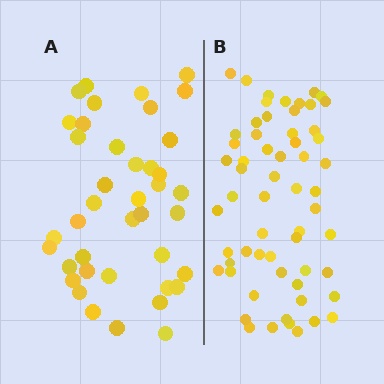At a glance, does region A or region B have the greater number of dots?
Region B (the right region) has more dots.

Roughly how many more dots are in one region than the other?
Region B has approximately 20 more dots than region A.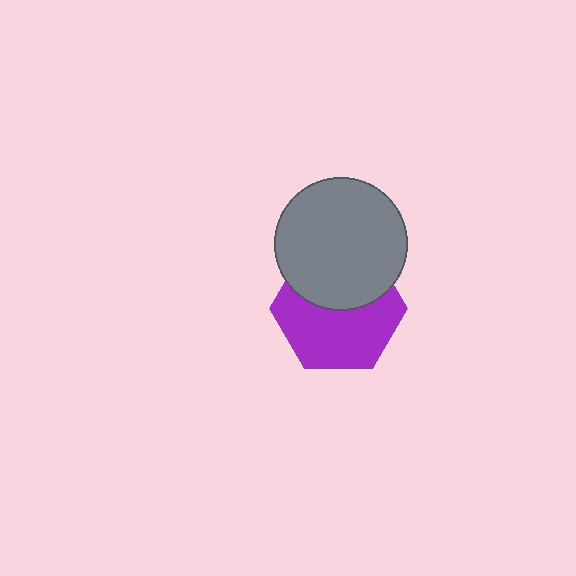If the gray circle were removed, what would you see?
You would see the complete purple hexagon.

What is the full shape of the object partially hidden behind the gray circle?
The partially hidden object is a purple hexagon.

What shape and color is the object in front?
The object in front is a gray circle.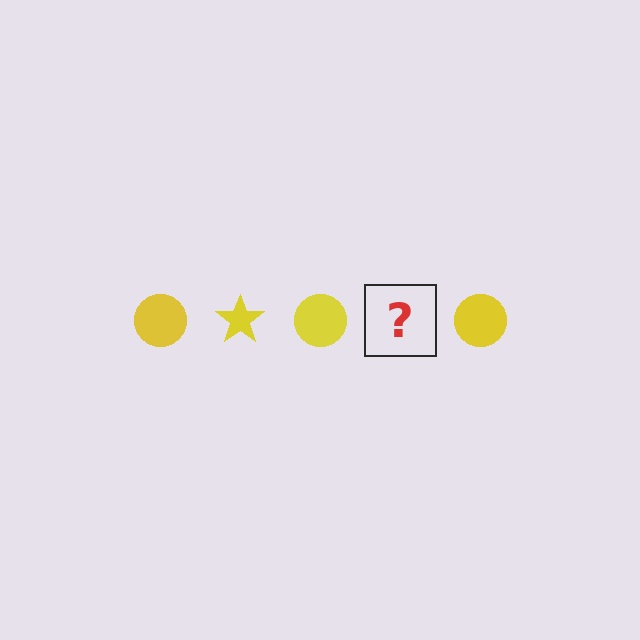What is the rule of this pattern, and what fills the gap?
The rule is that the pattern cycles through circle, star shapes in yellow. The gap should be filled with a yellow star.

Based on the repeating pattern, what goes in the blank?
The blank should be a yellow star.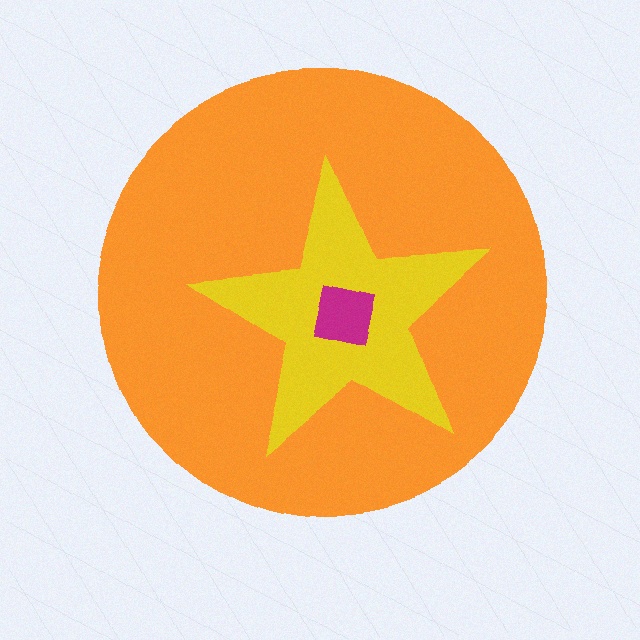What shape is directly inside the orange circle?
The yellow star.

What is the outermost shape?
The orange circle.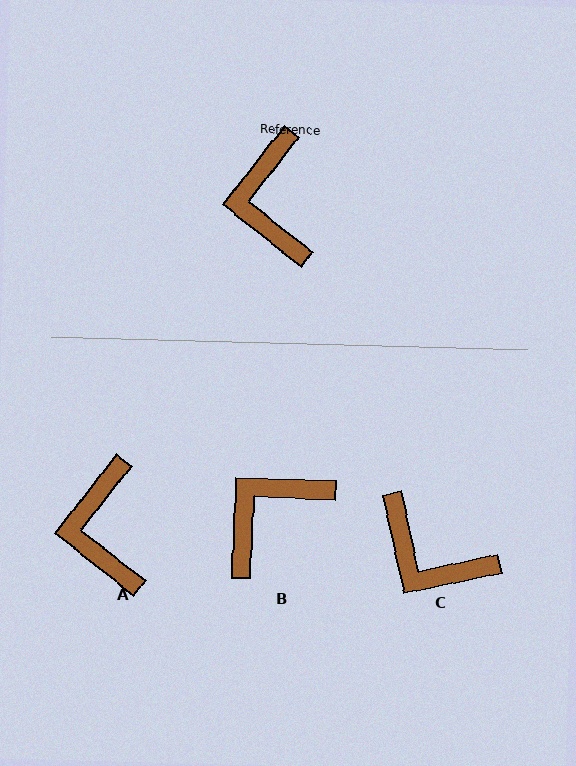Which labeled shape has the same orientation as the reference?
A.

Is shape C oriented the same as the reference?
No, it is off by about 50 degrees.